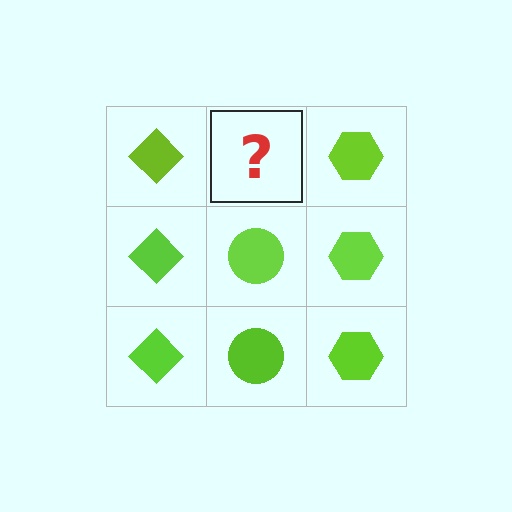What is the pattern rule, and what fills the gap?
The rule is that each column has a consistent shape. The gap should be filled with a lime circle.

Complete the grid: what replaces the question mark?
The question mark should be replaced with a lime circle.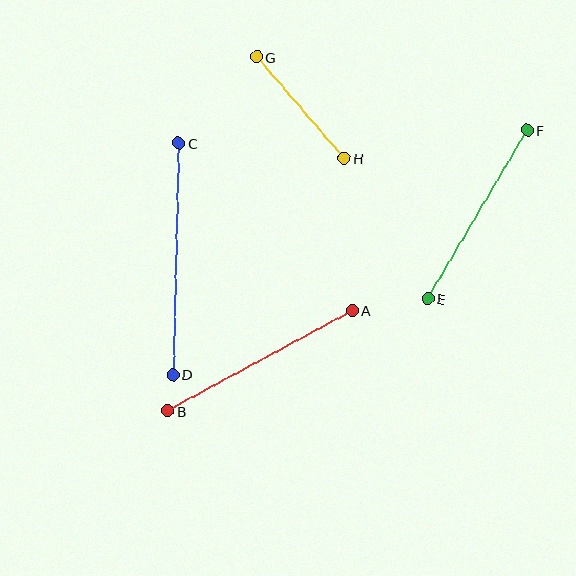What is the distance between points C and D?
The distance is approximately 231 pixels.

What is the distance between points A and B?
The distance is approximately 210 pixels.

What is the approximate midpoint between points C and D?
The midpoint is at approximately (176, 259) pixels.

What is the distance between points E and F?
The distance is approximately 196 pixels.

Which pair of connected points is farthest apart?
Points C and D are farthest apart.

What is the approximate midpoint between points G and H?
The midpoint is at approximately (300, 108) pixels.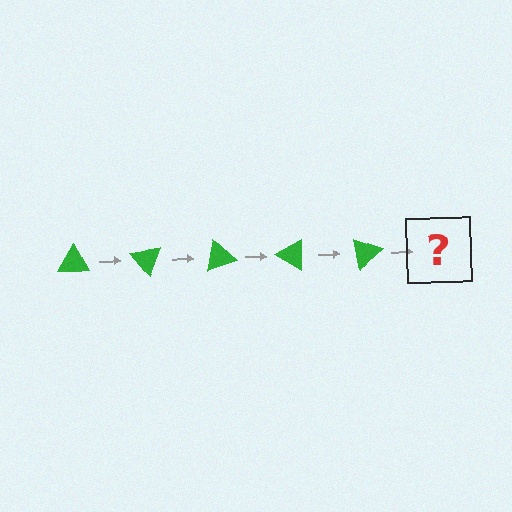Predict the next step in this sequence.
The next step is a green triangle rotated 250 degrees.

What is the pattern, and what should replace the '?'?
The pattern is that the triangle rotates 50 degrees each step. The '?' should be a green triangle rotated 250 degrees.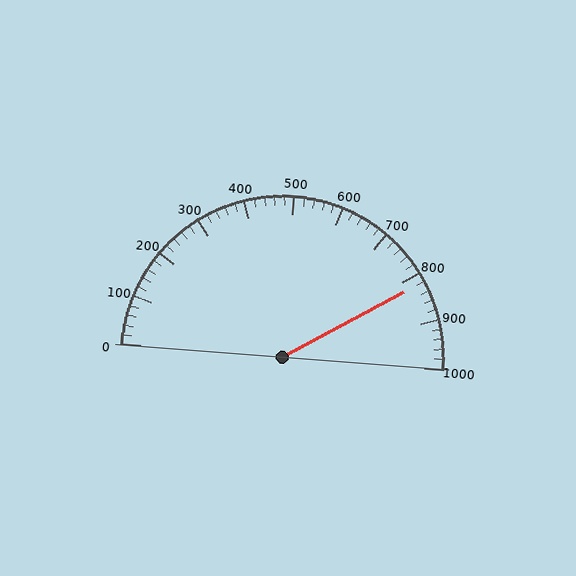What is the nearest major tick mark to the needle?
The nearest major tick mark is 800.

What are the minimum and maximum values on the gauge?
The gauge ranges from 0 to 1000.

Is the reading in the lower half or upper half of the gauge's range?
The reading is in the upper half of the range (0 to 1000).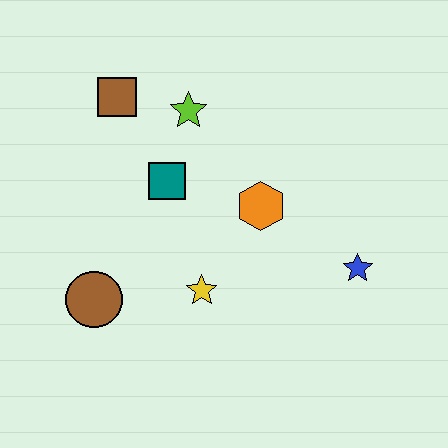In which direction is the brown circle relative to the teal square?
The brown circle is below the teal square.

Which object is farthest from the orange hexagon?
The brown circle is farthest from the orange hexagon.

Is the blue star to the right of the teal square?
Yes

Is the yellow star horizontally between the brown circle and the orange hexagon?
Yes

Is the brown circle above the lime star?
No